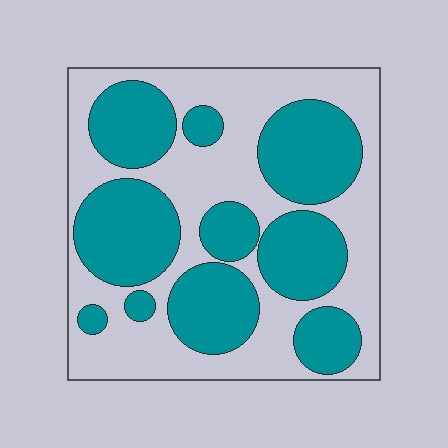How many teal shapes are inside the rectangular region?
10.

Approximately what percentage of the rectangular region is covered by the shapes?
Approximately 50%.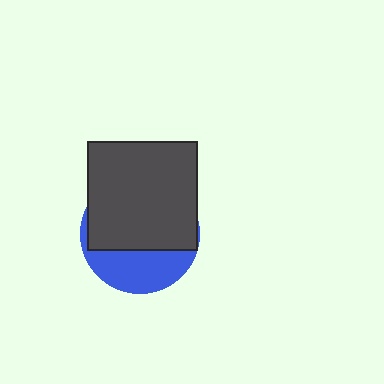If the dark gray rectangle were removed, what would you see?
You would see the complete blue circle.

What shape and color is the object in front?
The object in front is a dark gray rectangle.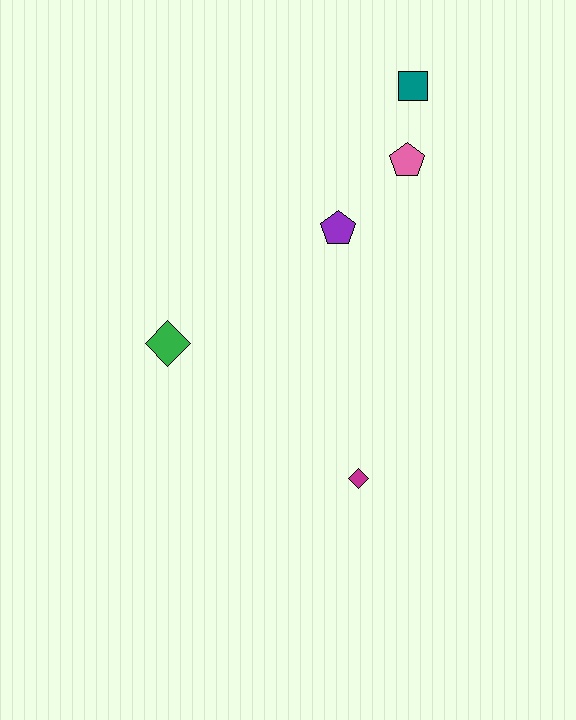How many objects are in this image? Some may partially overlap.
There are 5 objects.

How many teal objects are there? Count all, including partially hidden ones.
There is 1 teal object.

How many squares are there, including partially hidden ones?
There is 1 square.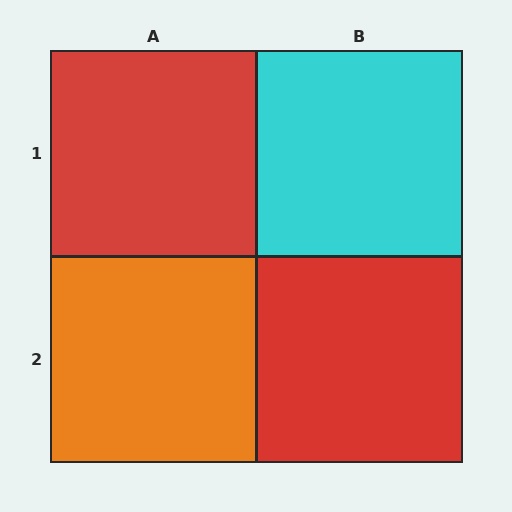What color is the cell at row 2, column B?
Red.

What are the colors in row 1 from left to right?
Red, cyan.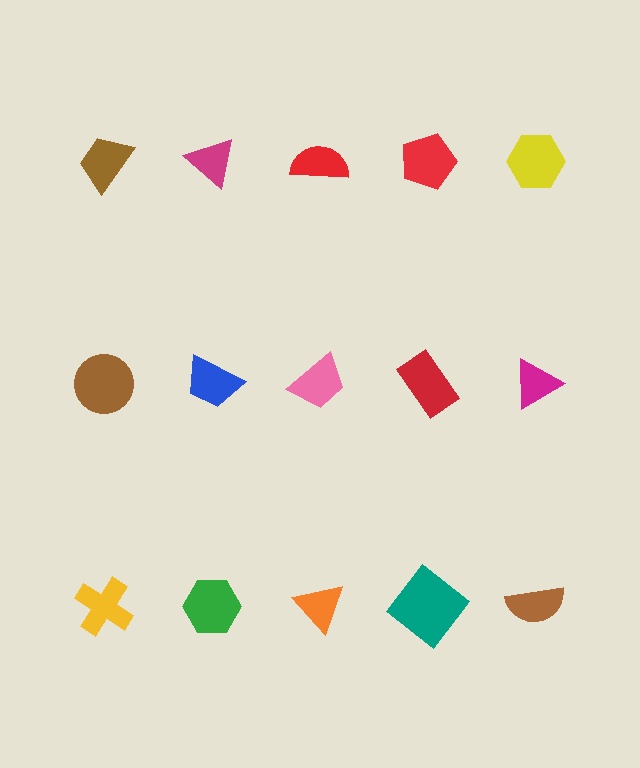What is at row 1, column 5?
A yellow hexagon.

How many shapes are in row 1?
5 shapes.